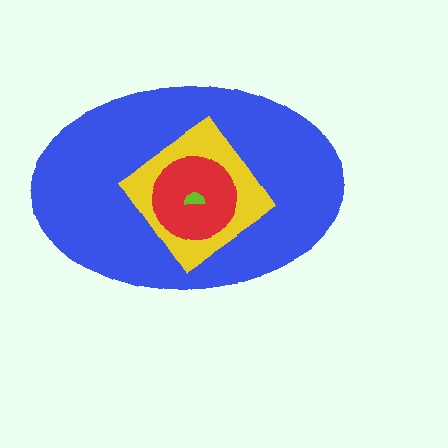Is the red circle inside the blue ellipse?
Yes.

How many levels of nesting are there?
4.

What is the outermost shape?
The blue ellipse.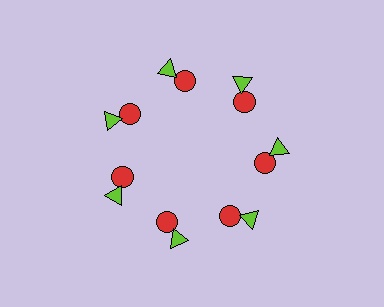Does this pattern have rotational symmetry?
Yes, this pattern has 7-fold rotational symmetry. It looks the same after rotating 51 degrees around the center.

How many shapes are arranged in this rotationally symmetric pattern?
There are 14 shapes, arranged in 7 groups of 2.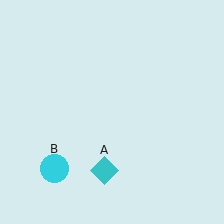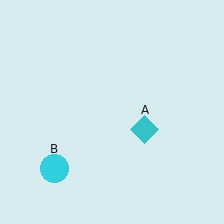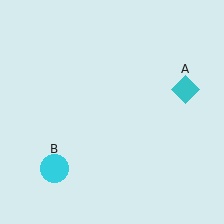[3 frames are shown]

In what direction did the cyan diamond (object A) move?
The cyan diamond (object A) moved up and to the right.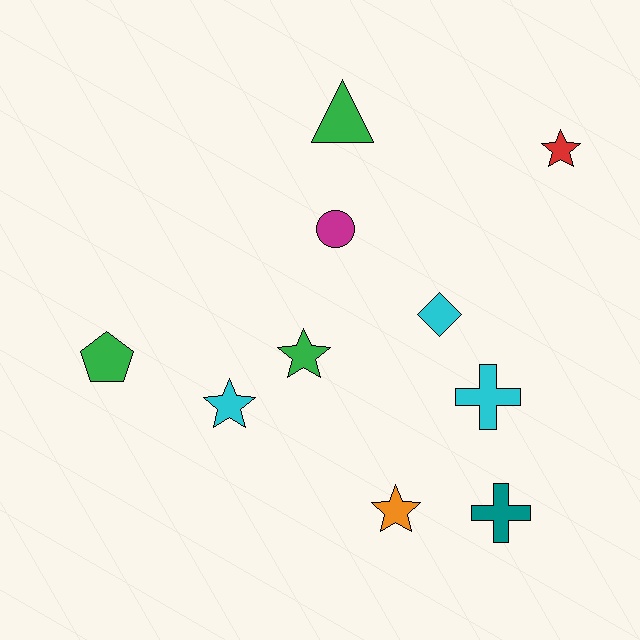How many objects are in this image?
There are 10 objects.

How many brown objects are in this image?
There are no brown objects.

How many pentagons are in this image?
There is 1 pentagon.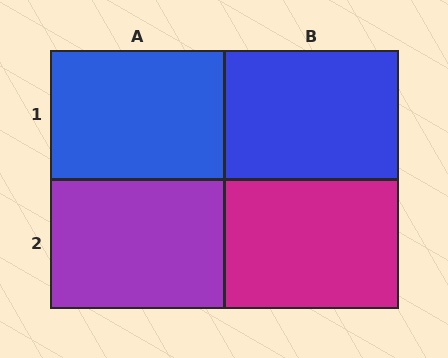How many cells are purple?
1 cell is purple.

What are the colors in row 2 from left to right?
Purple, magenta.